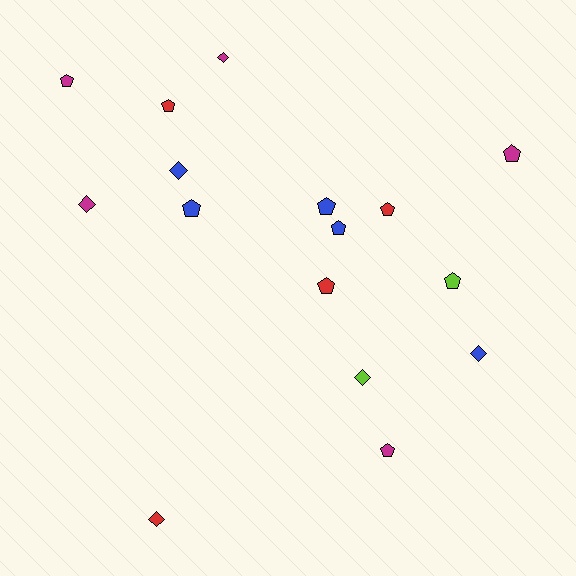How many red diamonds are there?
There is 1 red diamond.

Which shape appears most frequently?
Pentagon, with 10 objects.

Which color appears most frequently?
Blue, with 5 objects.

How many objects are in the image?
There are 16 objects.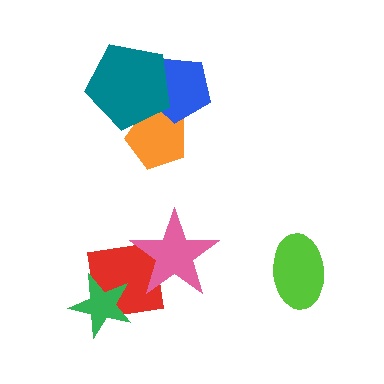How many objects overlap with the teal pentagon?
2 objects overlap with the teal pentagon.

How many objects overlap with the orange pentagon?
2 objects overlap with the orange pentagon.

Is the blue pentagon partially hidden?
Yes, it is partially covered by another shape.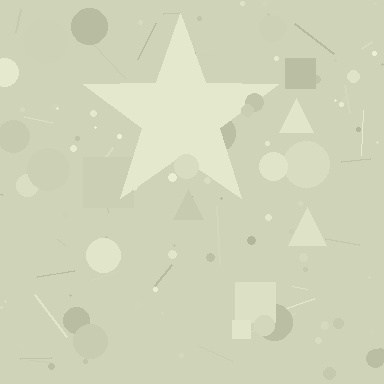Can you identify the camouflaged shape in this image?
The camouflaged shape is a star.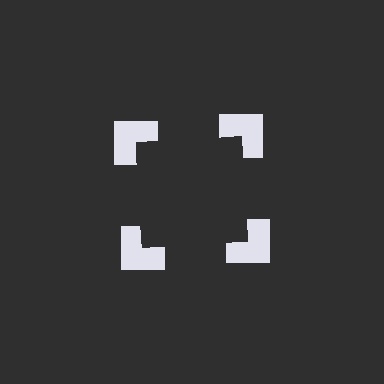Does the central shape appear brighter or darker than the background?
It typically appears slightly darker than the background, even though no actual brightness change is drawn.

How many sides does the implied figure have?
4 sides.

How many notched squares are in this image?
There are 4 — one at each vertex of the illusory square.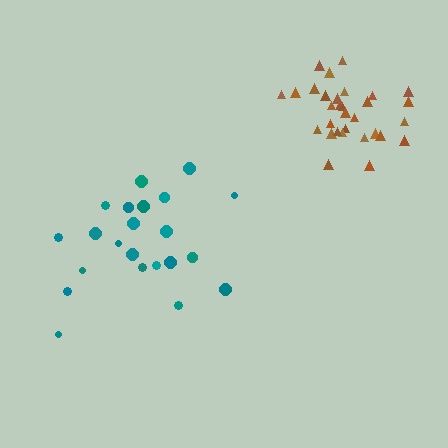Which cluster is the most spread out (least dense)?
Teal.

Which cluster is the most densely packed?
Brown.